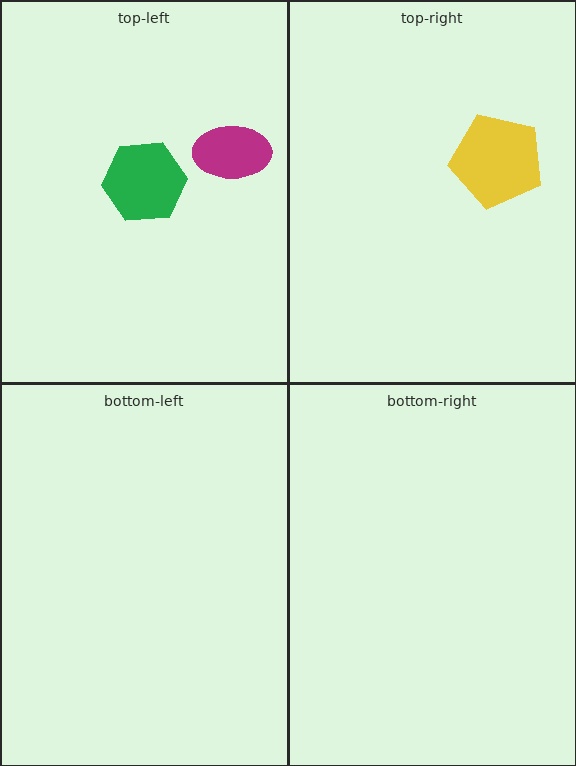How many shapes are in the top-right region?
1.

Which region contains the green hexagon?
The top-left region.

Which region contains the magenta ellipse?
The top-left region.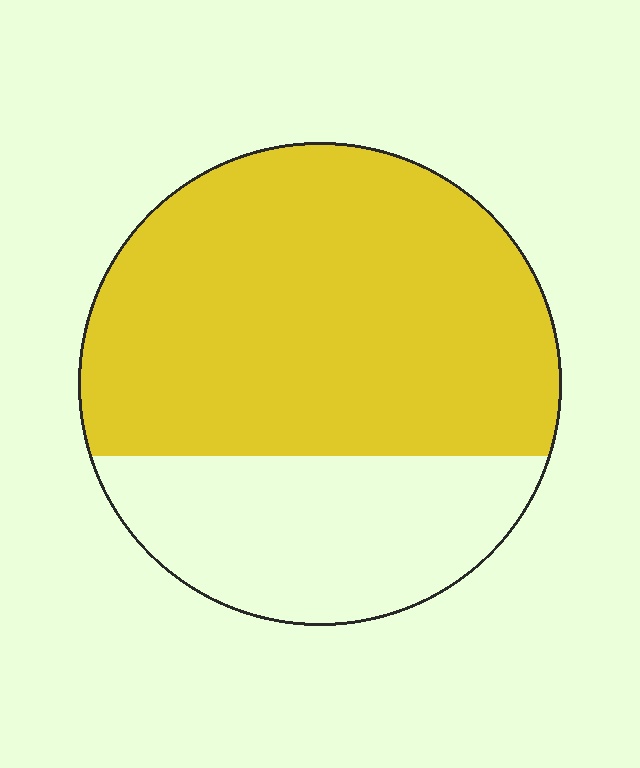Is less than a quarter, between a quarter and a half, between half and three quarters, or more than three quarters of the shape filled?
Between half and three quarters.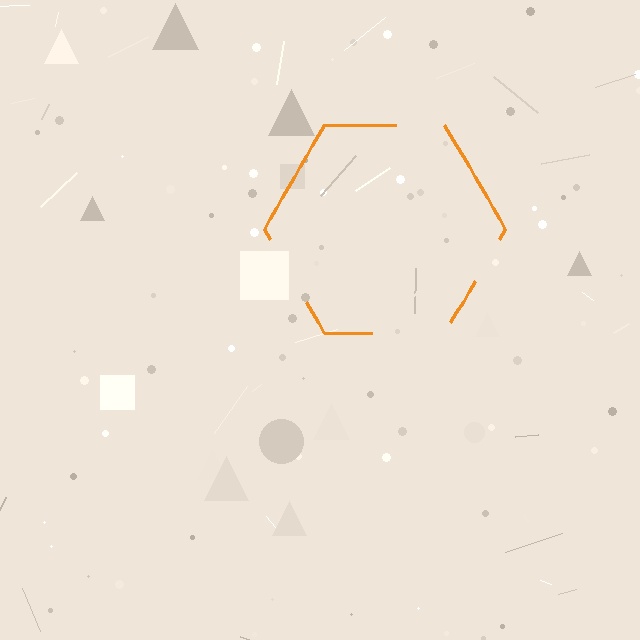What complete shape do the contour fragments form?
The contour fragments form a hexagon.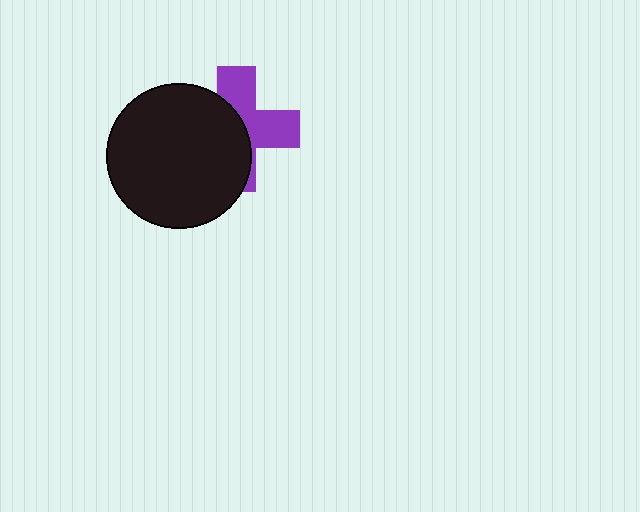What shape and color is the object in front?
The object in front is a black circle.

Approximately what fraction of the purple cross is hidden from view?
Roughly 53% of the purple cross is hidden behind the black circle.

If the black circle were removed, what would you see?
You would see the complete purple cross.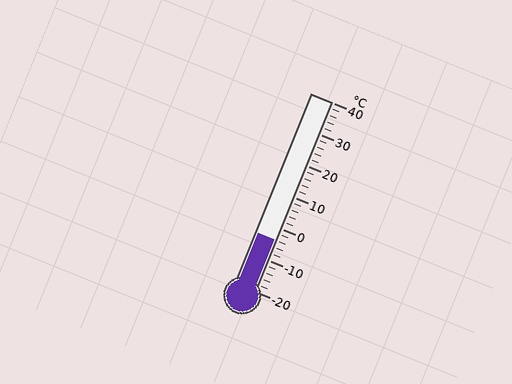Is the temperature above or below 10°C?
The temperature is below 10°C.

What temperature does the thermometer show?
The thermometer shows approximately -4°C.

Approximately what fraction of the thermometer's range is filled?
The thermometer is filled to approximately 25% of its range.